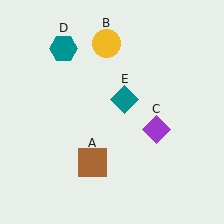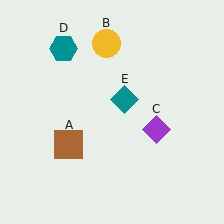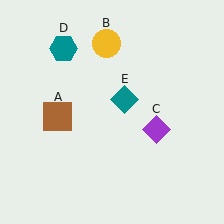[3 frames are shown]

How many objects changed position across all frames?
1 object changed position: brown square (object A).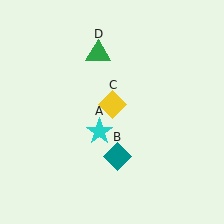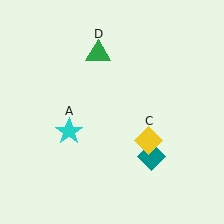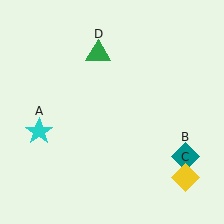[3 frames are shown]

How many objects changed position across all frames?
3 objects changed position: cyan star (object A), teal diamond (object B), yellow diamond (object C).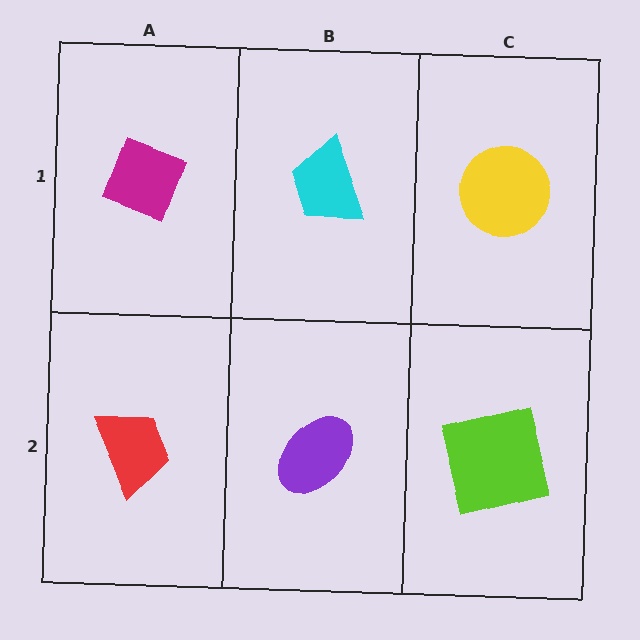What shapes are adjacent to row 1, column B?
A purple ellipse (row 2, column B), a magenta diamond (row 1, column A), a yellow circle (row 1, column C).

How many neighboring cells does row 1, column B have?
3.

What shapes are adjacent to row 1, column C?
A lime square (row 2, column C), a cyan trapezoid (row 1, column B).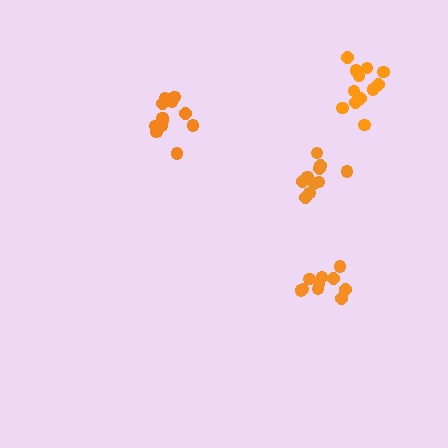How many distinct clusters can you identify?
There are 4 distinct clusters.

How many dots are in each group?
Group 1: 12 dots, Group 2: 13 dots, Group 3: 10 dots, Group 4: 10 dots (45 total).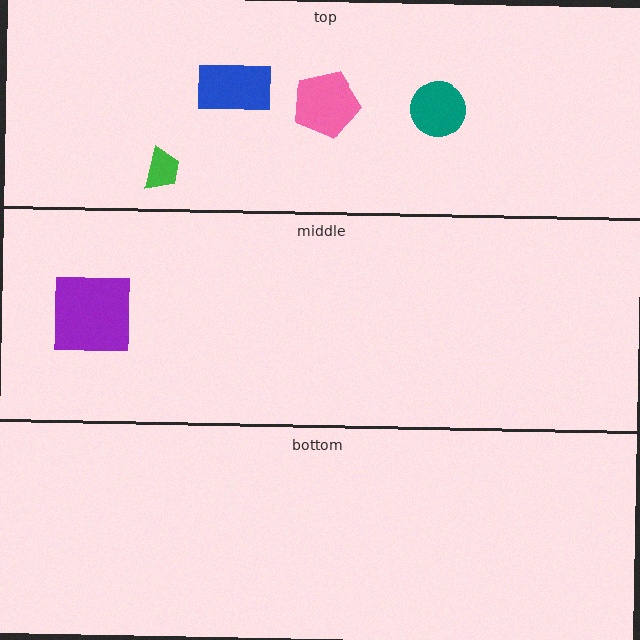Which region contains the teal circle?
The top region.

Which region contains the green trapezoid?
The top region.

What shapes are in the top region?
The teal circle, the blue rectangle, the pink pentagon, the green trapezoid.